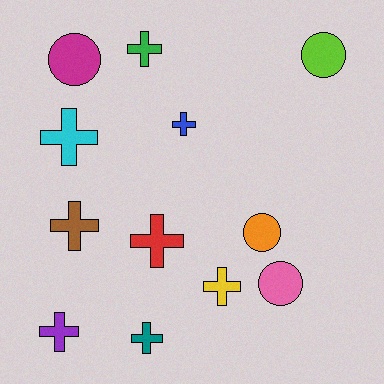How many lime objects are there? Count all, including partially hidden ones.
There is 1 lime object.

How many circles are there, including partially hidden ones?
There are 4 circles.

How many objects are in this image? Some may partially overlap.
There are 12 objects.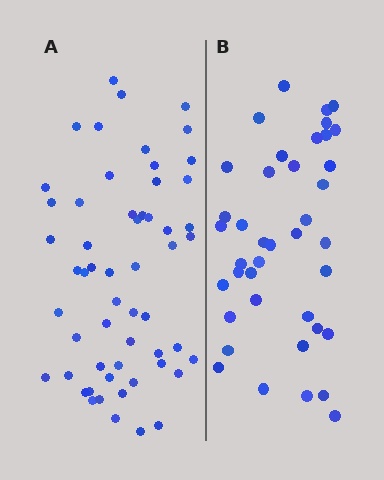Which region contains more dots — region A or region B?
Region A (the left region) has more dots.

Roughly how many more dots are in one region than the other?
Region A has approximately 15 more dots than region B.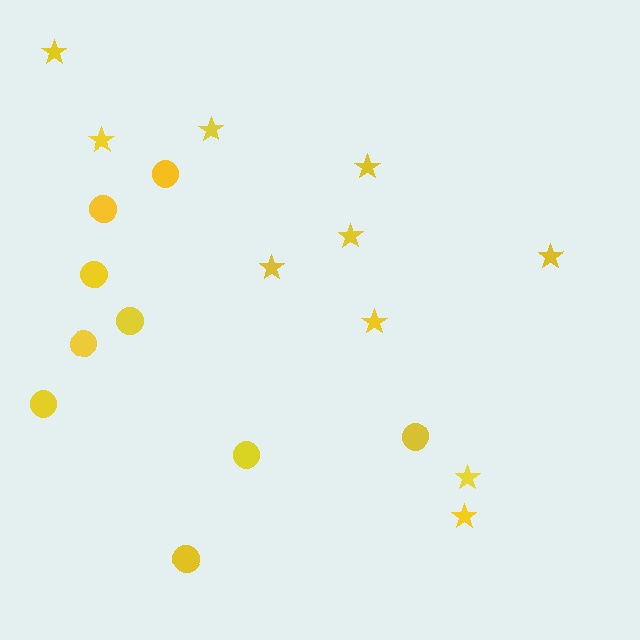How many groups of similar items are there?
There are 2 groups: one group of circles (9) and one group of stars (10).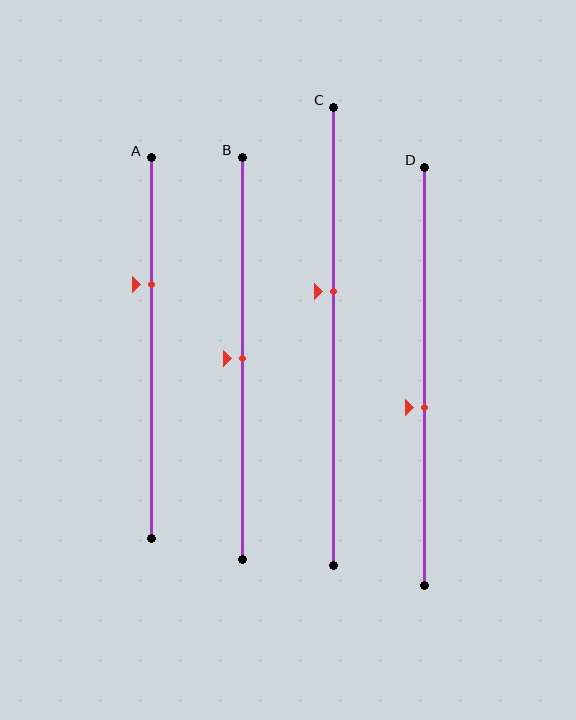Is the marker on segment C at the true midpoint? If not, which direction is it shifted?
No, the marker on segment C is shifted upward by about 10% of the segment length.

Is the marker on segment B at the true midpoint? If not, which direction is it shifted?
Yes, the marker on segment B is at the true midpoint.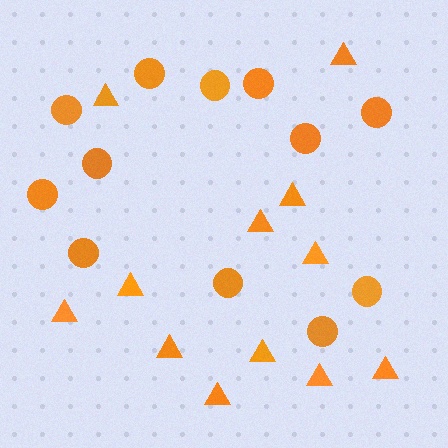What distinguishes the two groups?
There are 2 groups: one group of circles (12) and one group of triangles (12).